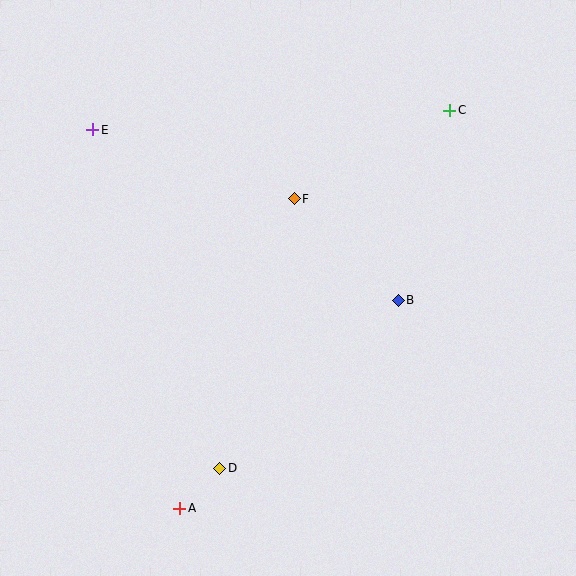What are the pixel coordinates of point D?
Point D is at (220, 468).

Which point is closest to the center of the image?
Point F at (294, 199) is closest to the center.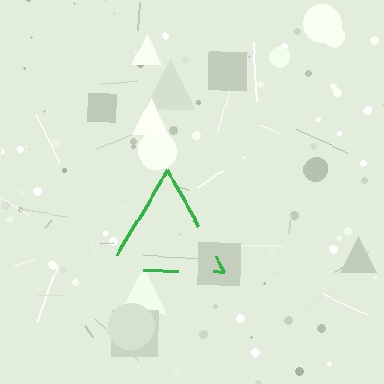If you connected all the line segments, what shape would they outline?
They would outline a triangle.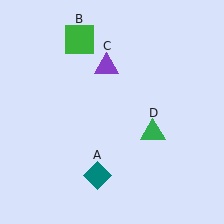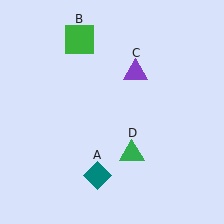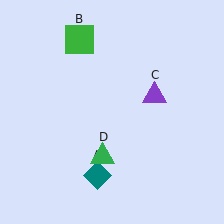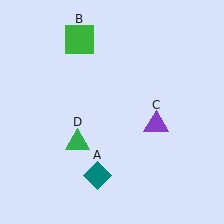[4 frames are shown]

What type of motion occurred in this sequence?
The purple triangle (object C), green triangle (object D) rotated clockwise around the center of the scene.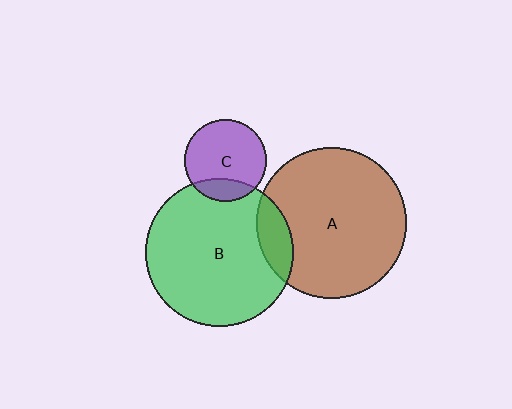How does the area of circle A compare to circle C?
Approximately 3.4 times.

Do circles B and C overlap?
Yes.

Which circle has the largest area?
Circle A (brown).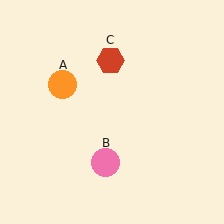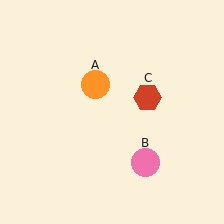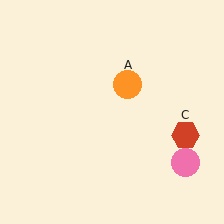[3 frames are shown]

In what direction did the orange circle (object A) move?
The orange circle (object A) moved right.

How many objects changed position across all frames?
3 objects changed position: orange circle (object A), pink circle (object B), red hexagon (object C).